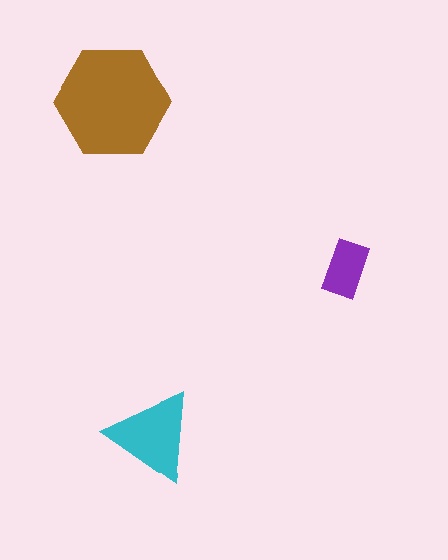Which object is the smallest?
The purple rectangle.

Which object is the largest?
The brown hexagon.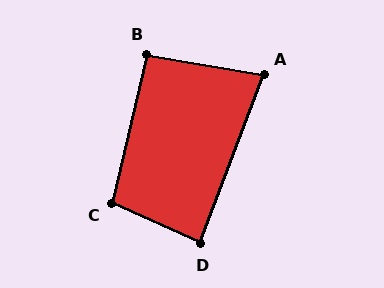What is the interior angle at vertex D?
Approximately 86 degrees (approximately right).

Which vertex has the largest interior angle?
C, at approximately 101 degrees.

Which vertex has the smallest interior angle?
A, at approximately 79 degrees.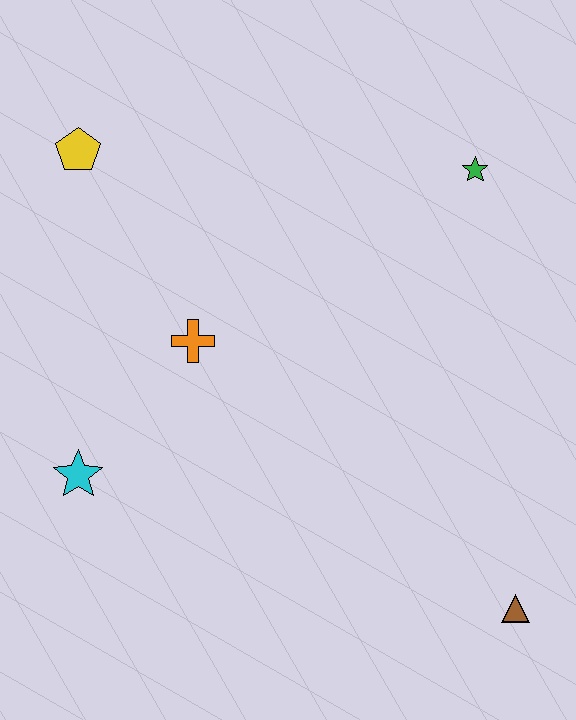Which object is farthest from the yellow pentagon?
The brown triangle is farthest from the yellow pentagon.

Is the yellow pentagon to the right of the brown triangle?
No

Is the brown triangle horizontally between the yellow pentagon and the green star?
No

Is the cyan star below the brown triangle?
No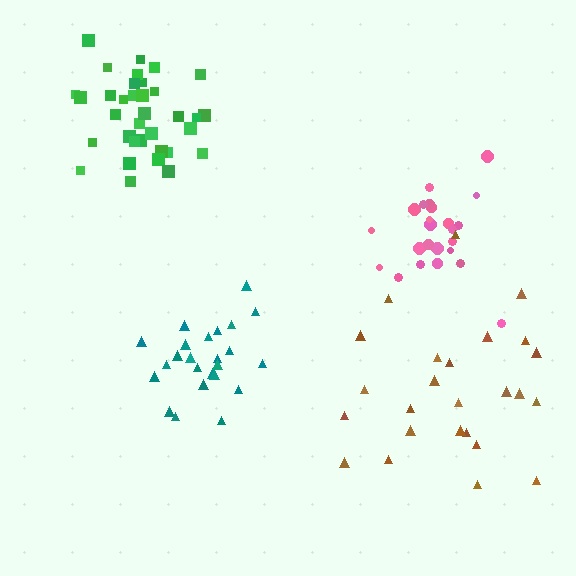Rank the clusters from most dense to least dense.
pink, teal, green, brown.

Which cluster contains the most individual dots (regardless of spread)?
Green (35).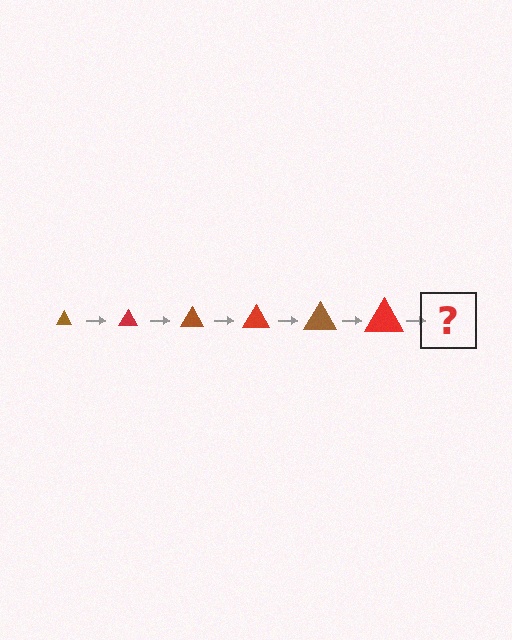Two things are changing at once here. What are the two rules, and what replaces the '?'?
The two rules are that the triangle grows larger each step and the color cycles through brown and red. The '?' should be a brown triangle, larger than the previous one.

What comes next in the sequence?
The next element should be a brown triangle, larger than the previous one.